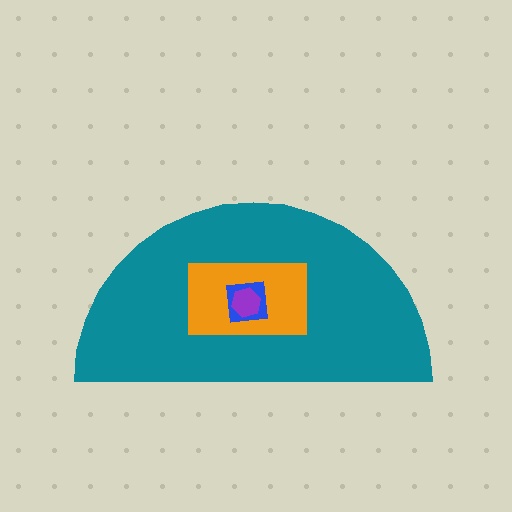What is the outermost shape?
The teal semicircle.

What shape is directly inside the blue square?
The purple hexagon.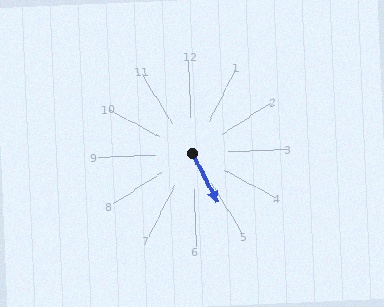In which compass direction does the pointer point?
Southeast.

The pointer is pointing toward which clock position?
Roughly 5 o'clock.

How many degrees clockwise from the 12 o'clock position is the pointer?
Approximately 155 degrees.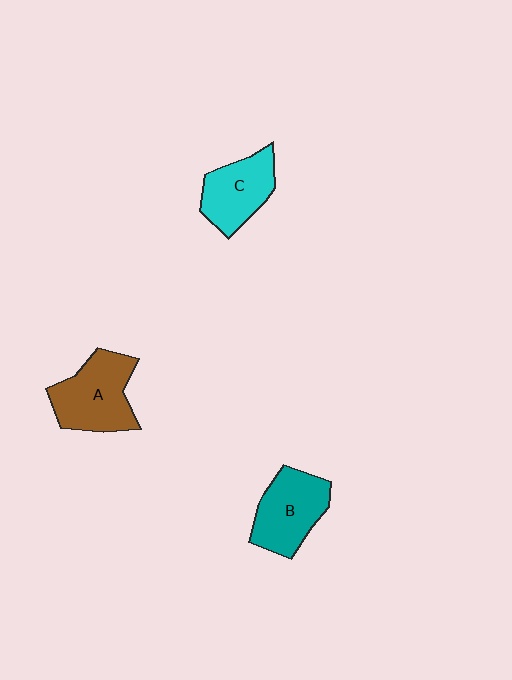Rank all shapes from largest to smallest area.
From largest to smallest: A (brown), B (teal), C (cyan).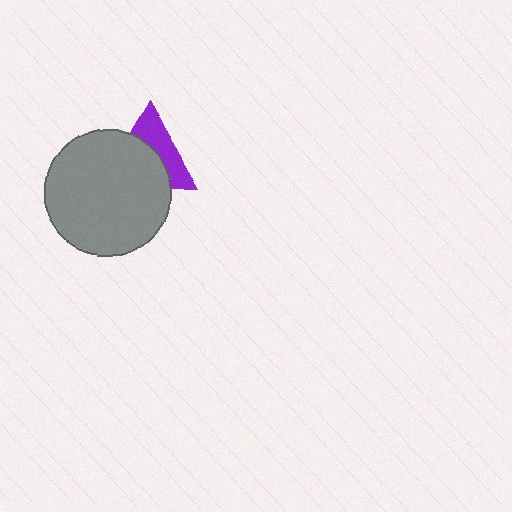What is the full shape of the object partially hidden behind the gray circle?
The partially hidden object is a purple triangle.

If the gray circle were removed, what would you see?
You would see the complete purple triangle.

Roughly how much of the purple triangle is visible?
A small part of it is visible (roughly 44%).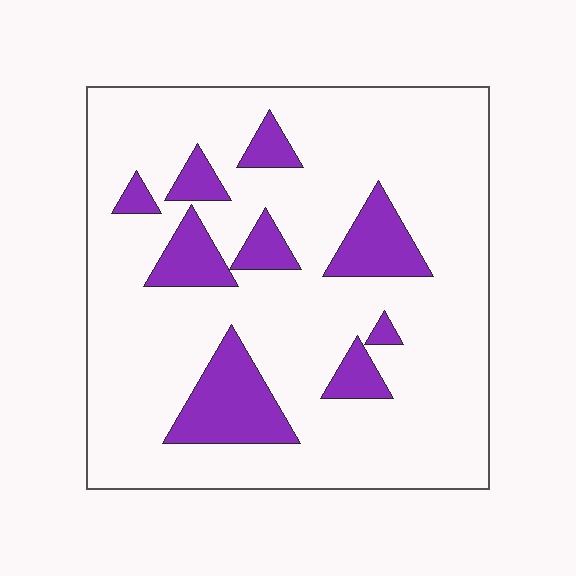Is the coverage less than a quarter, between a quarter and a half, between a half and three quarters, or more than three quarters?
Less than a quarter.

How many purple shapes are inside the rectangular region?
9.